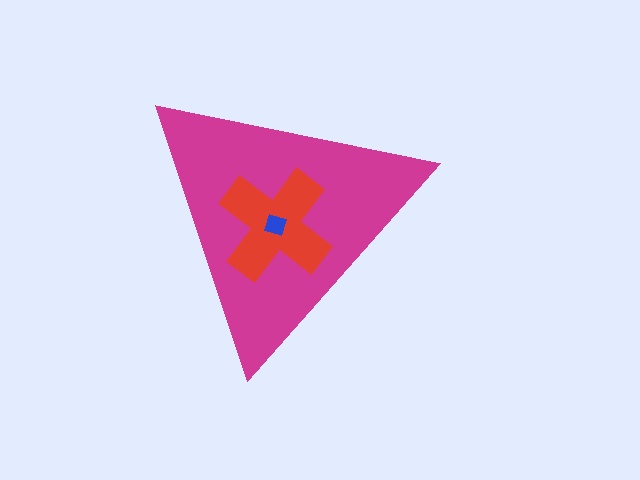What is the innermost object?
The blue square.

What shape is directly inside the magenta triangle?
The red cross.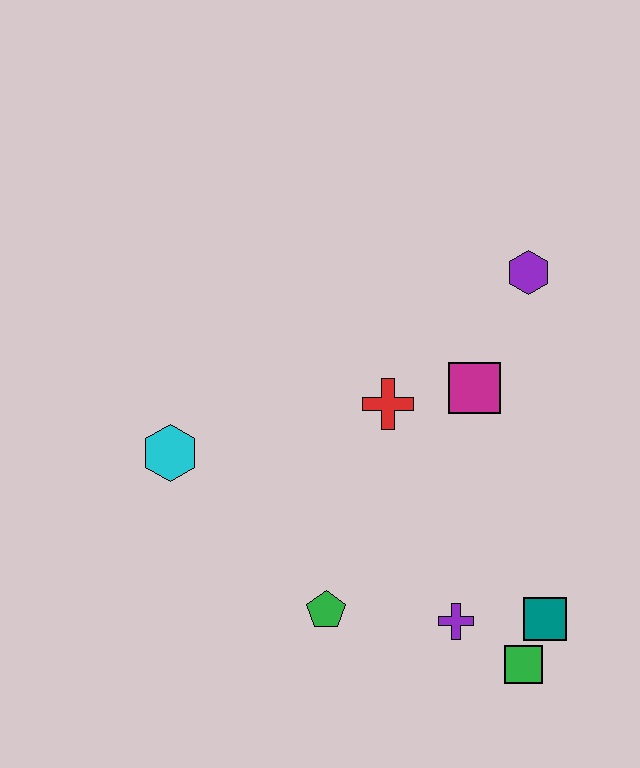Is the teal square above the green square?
Yes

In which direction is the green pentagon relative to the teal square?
The green pentagon is to the left of the teal square.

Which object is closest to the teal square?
The green square is closest to the teal square.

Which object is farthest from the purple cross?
The purple hexagon is farthest from the purple cross.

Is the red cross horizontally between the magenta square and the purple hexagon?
No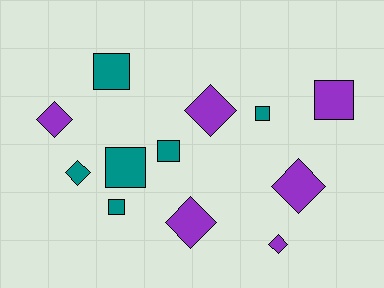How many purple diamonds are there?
There are 5 purple diamonds.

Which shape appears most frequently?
Diamond, with 6 objects.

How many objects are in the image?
There are 12 objects.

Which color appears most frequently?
Teal, with 6 objects.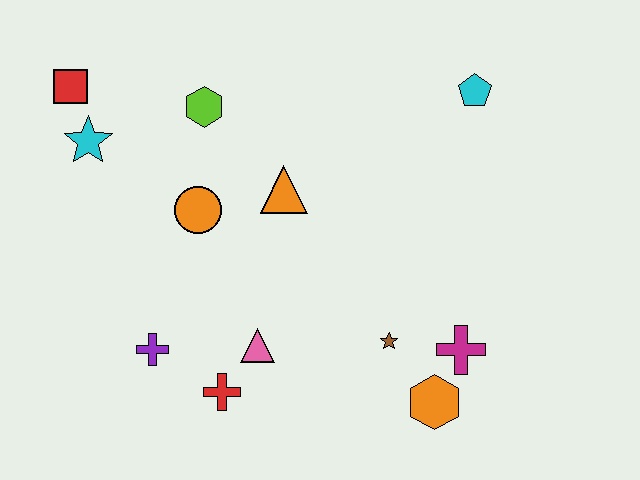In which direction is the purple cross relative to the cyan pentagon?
The purple cross is to the left of the cyan pentagon.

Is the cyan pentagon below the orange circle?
No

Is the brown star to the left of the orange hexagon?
Yes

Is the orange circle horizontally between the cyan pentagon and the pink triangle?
No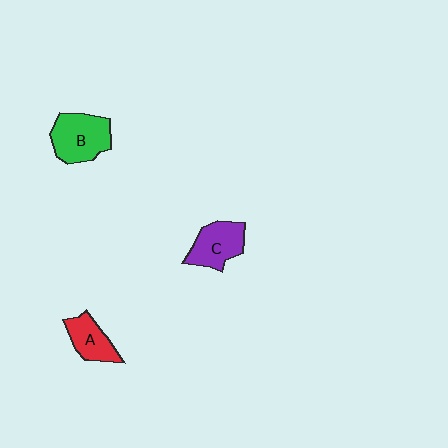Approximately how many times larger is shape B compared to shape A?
Approximately 1.5 times.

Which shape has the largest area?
Shape B (green).